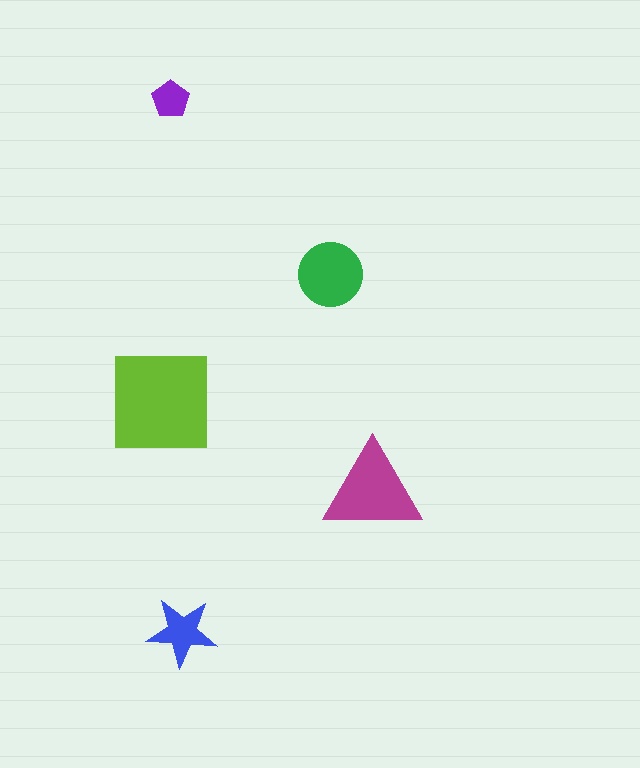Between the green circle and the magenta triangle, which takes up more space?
The magenta triangle.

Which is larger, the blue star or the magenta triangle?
The magenta triangle.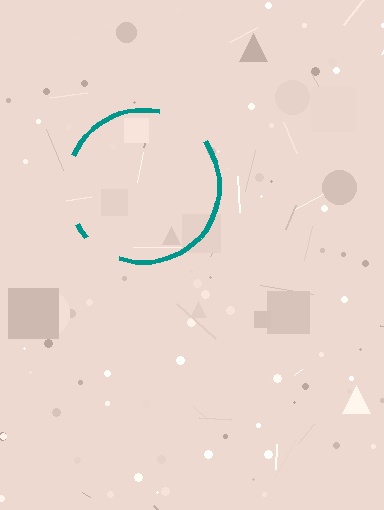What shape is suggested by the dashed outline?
The dashed outline suggests a circle.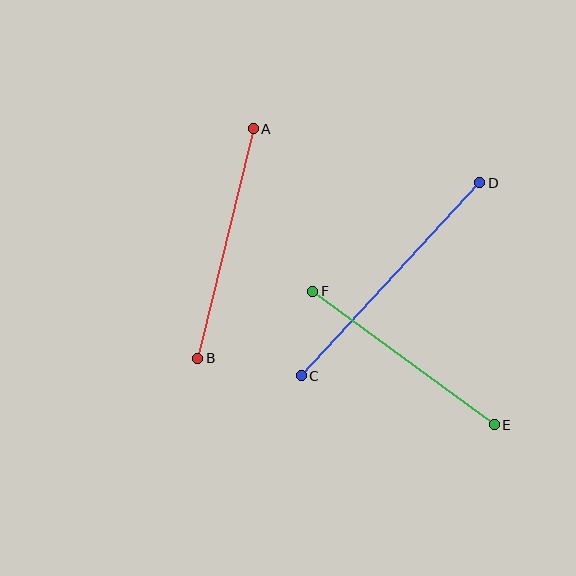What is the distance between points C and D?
The distance is approximately 263 pixels.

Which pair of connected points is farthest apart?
Points C and D are farthest apart.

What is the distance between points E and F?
The distance is approximately 225 pixels.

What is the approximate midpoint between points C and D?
The midpoint is at approximately (391, 279) pixels.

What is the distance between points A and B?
The distance is approximately 236 pixels.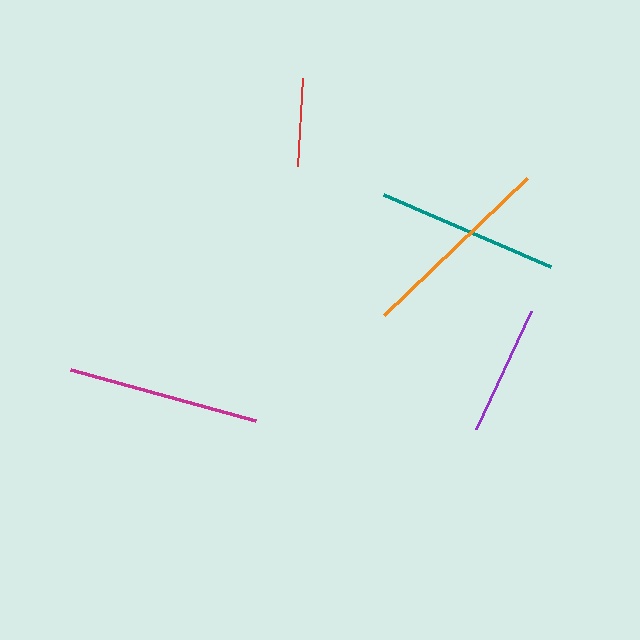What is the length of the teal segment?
The teal segment is approximately 182 pixels long.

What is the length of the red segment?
The red segment is approximately 88 pixels long.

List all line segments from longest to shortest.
From longest to shortest: orange, magenta, teal, purple, red.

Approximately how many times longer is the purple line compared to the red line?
The purple line is approximately 1.5 times the length of the red line.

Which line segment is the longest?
The orange line is the longest at approximately 198 pixels.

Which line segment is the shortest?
The red line is the shortest at approximately 88 pixels.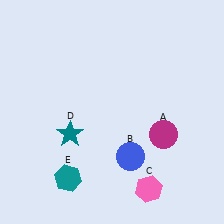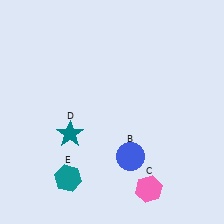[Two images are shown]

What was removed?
The magenta circle (A) was removed in Image 2.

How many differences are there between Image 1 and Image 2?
There is 1 difference between the two images.